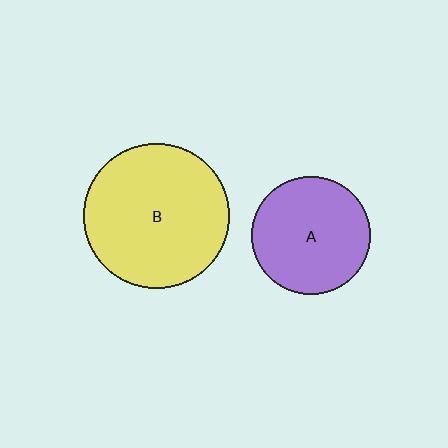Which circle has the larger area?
Circle B (yellow).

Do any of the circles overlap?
No, none of the circles overlap.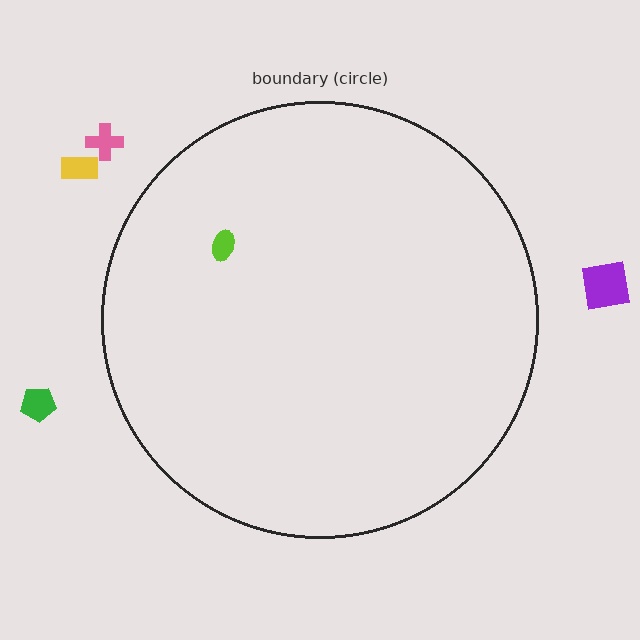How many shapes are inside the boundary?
1 inside, 4 outside.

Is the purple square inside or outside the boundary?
Outside.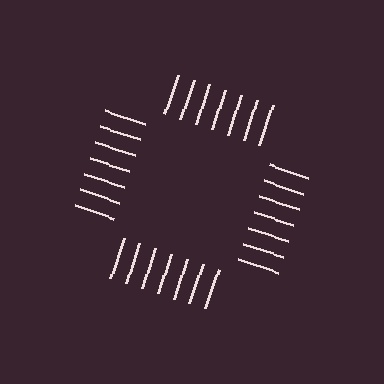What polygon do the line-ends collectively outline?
An illusory square — the line segments terminate on its edges but no continuous stroke is drawn.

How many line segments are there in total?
28 — 7 along each of the 4 edges.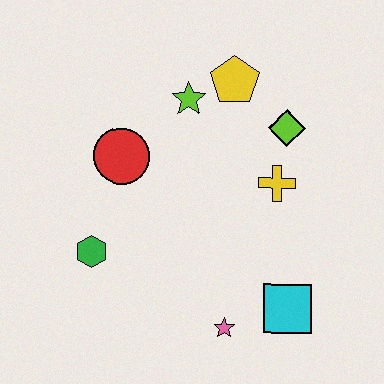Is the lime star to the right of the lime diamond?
No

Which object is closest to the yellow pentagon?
The lime star is closest to the yellow pentagon.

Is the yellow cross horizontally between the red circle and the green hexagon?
No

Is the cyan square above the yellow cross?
No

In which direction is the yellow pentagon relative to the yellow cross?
The yellow pentagon is above the yellow cross.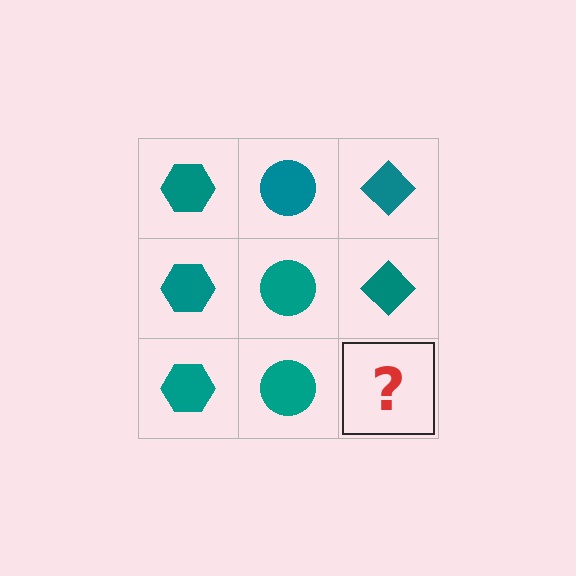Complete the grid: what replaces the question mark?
The question mark should be replaced with a teal diamond.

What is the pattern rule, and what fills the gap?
The rule is that each column has a consistent shape. The gap should be filled with a teal diamond.